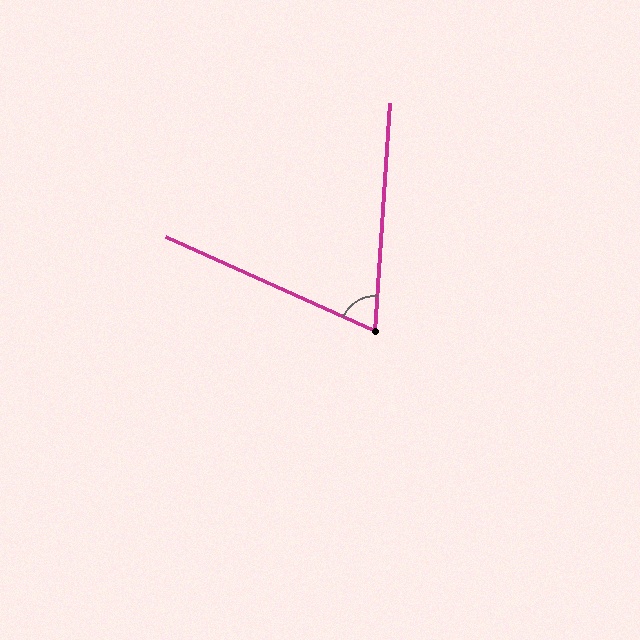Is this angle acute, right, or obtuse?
It is acute.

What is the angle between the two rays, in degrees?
Approximately 70 degrees.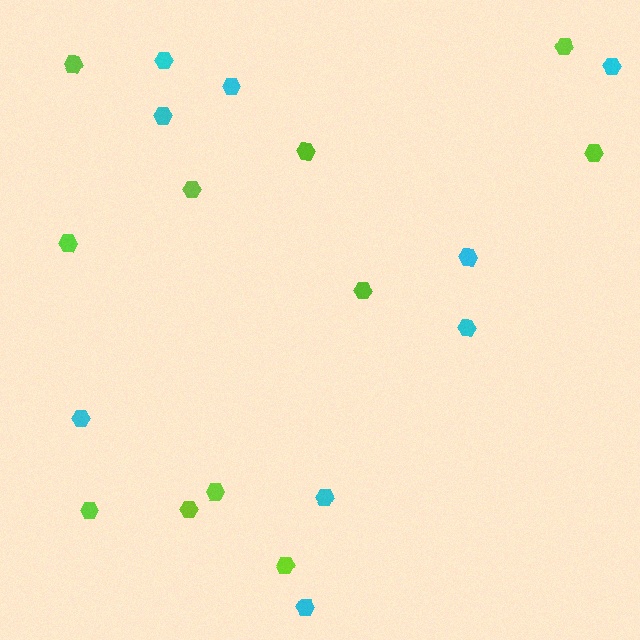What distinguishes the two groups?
There are 2 groups: one group of lime hexagons (11) and one group of cyan hexagons (9).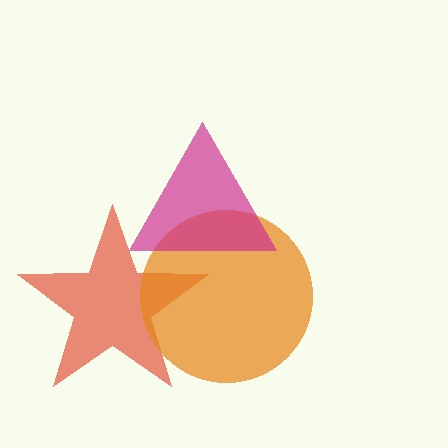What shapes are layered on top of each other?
The layered shapes are: a red star, an orange circle, a magenta triangle.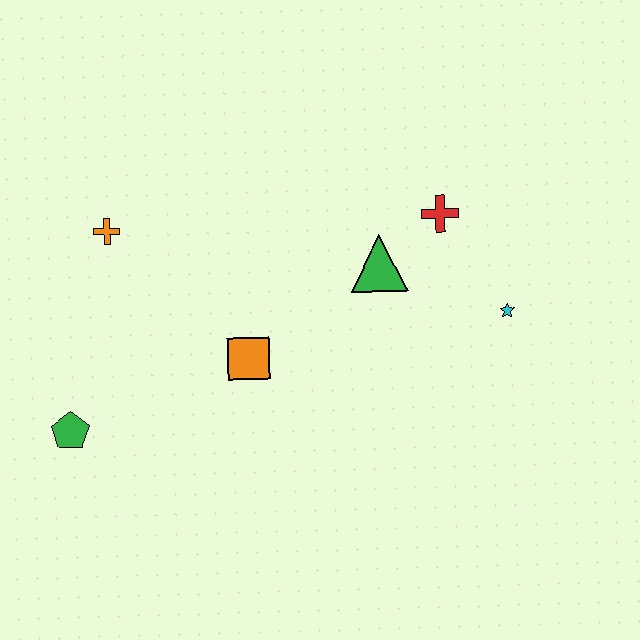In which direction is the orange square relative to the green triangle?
The orange square is to the left of the green triangle.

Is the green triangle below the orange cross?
Yes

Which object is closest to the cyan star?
The red cross is closest to the cyan star.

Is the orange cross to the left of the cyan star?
Yes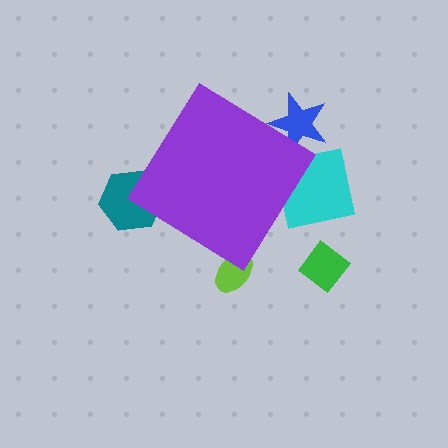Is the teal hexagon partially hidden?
Yes, the teal hexagon is partially hidden behind the purple diamond.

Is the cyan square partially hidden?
Yes, the cyan square is partially hidden behind the purple diamond.